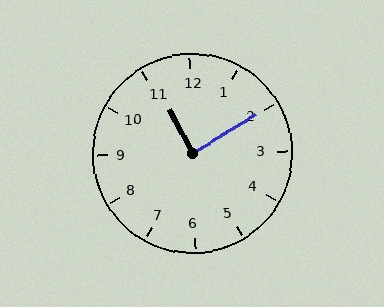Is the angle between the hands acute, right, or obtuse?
It is right.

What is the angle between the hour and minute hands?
Approximately 85 degrees.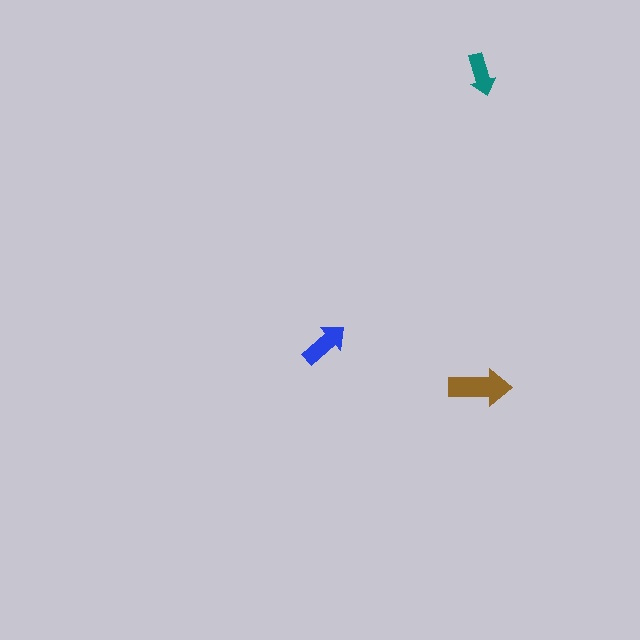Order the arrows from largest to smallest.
the brown one, the blue one, the teal one.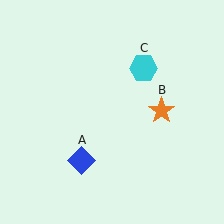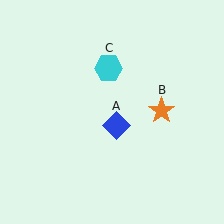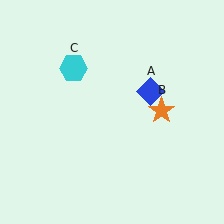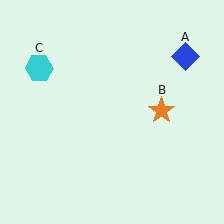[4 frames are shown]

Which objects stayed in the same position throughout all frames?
Orange star (object B) remained stationary.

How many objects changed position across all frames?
2 objects changed position: blue diamond (object A), cyan hexagon (object C).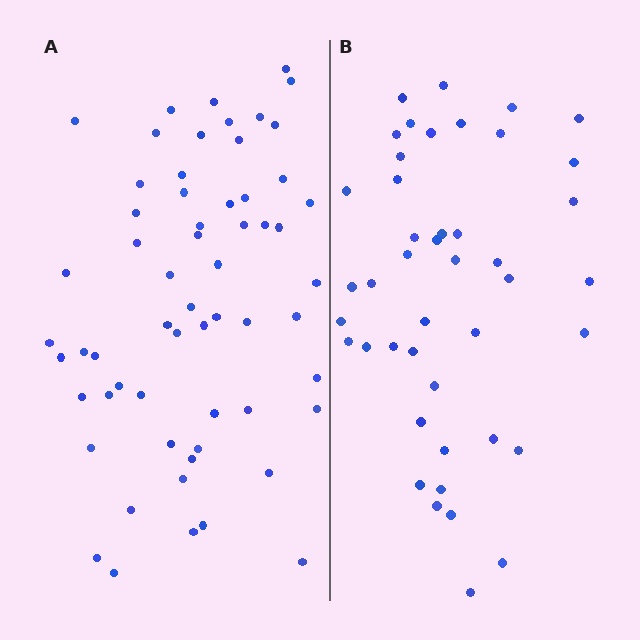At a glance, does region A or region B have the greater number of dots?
Region A (the left region) has more dots.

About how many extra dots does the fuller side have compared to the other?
Region A has approximately 15 more dots than region B.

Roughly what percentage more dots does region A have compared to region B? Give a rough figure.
About 35% more.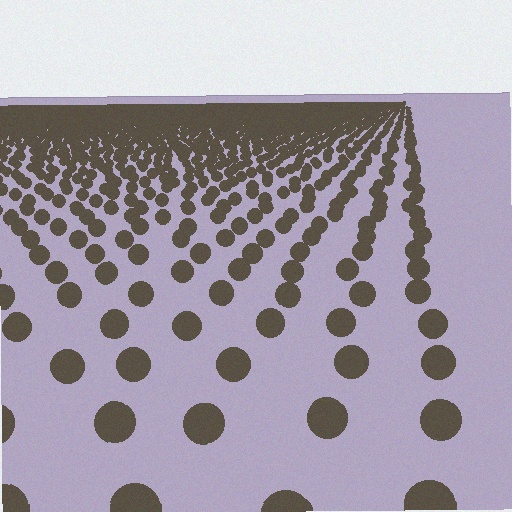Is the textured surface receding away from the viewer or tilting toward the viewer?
The surface is receding away from the viewer. Texture elements get smaller and denser toward the top.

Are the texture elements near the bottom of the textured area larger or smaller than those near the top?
Larger. Near the bottom, elements are closer to the viewer and appear at a bigger on-screen size.